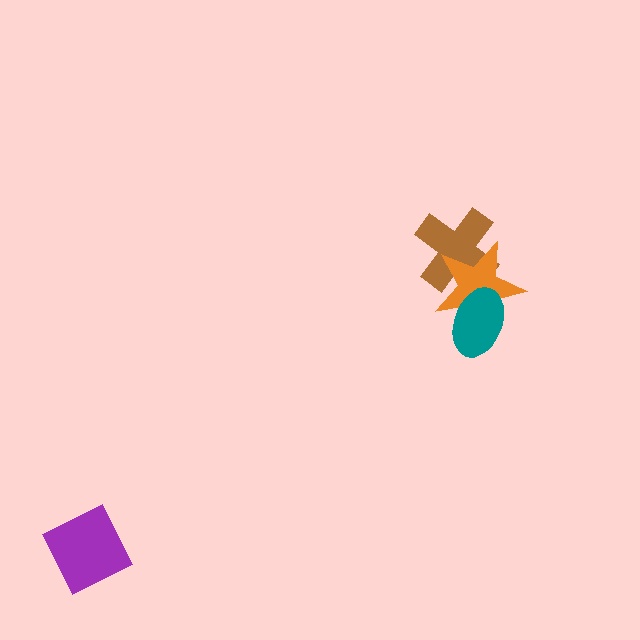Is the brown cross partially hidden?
Yes, it is partially covered by another shape.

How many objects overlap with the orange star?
2 objects overlap with the orange star.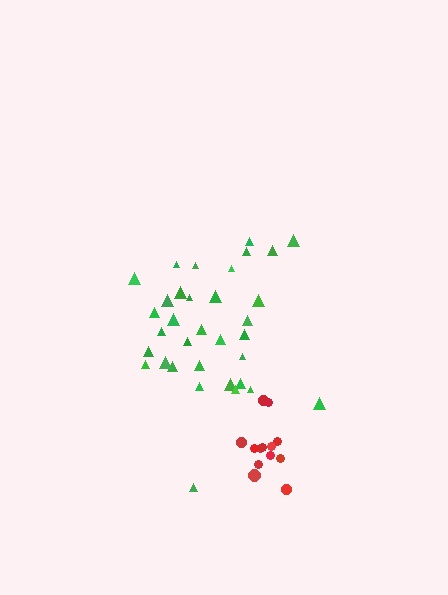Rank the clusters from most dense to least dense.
red, green.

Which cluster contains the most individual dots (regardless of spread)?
Green (34).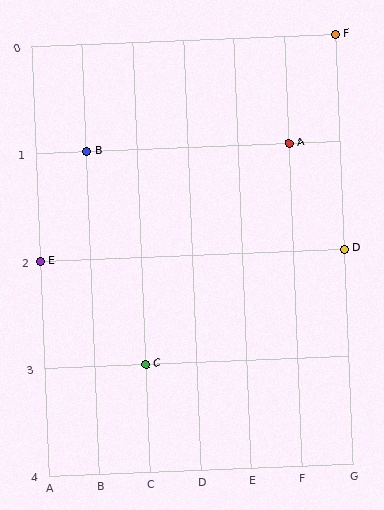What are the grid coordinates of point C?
Point C is at grid coordinates (C, 3).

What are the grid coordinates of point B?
Point B is at grid coordinates (B, 1).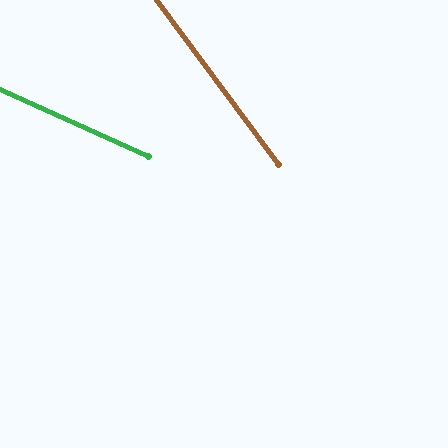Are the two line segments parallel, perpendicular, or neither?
Neither parallel nor perpendicular — they differ by about 29°.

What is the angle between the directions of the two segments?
Approximately 29 degrees.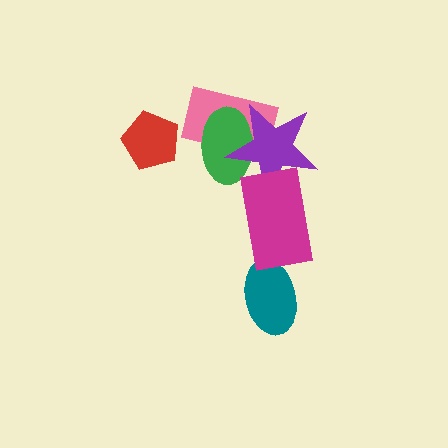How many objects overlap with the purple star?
3 objects overlap with the purple star.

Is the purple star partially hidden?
Yes, it is partially covered by another shape.